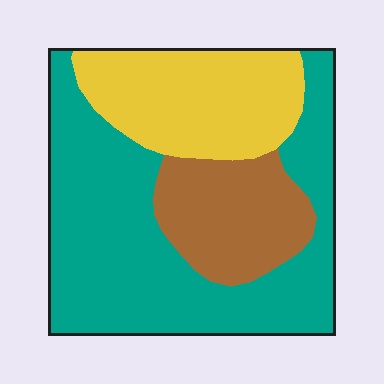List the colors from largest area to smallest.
From largest to smallest: teal, yellow, brown.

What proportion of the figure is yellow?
Yellow covers 26% of the figure.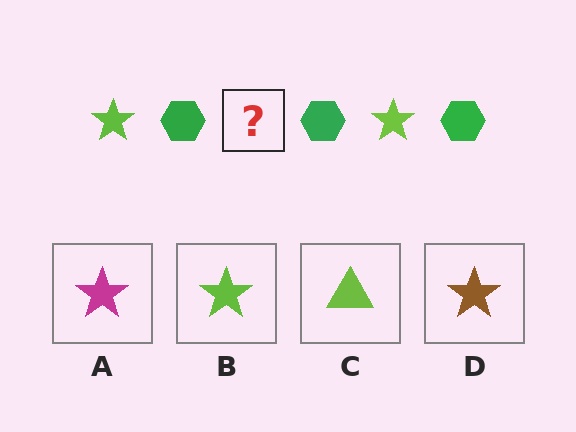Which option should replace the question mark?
Option B.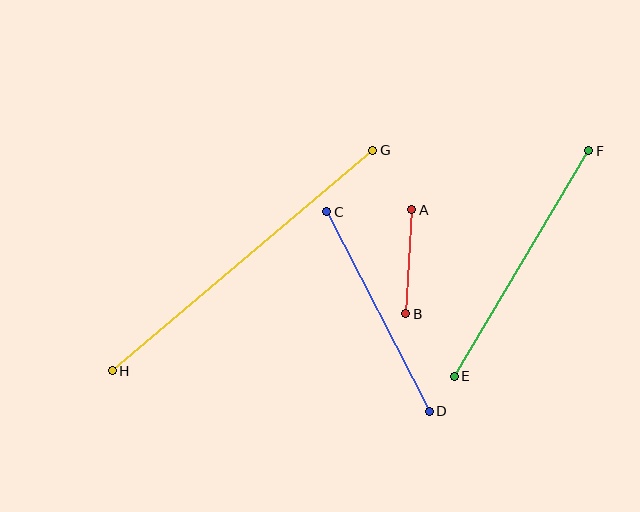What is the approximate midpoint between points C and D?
The midpoint is at approximately (378, 312) pixels.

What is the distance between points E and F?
The distance is approximately 263 pixels.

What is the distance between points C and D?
The distance is approximately 224 pixels.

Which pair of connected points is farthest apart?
Points G and H are farthest apart.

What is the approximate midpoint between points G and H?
The midpoint is at approximately (242, 261) pixels.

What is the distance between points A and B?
The distance is approximately 104 pixels.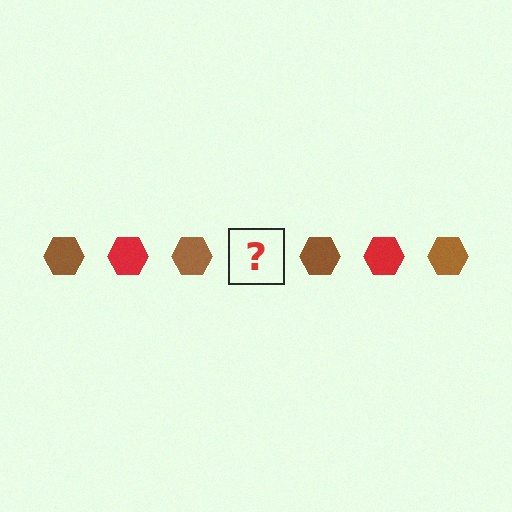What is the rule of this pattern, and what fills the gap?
The rule is that the pattern cycles through brown, red hexagons. The gap should be filled with a red hexagon.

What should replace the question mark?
The question mark should be replaced with a red hexagon.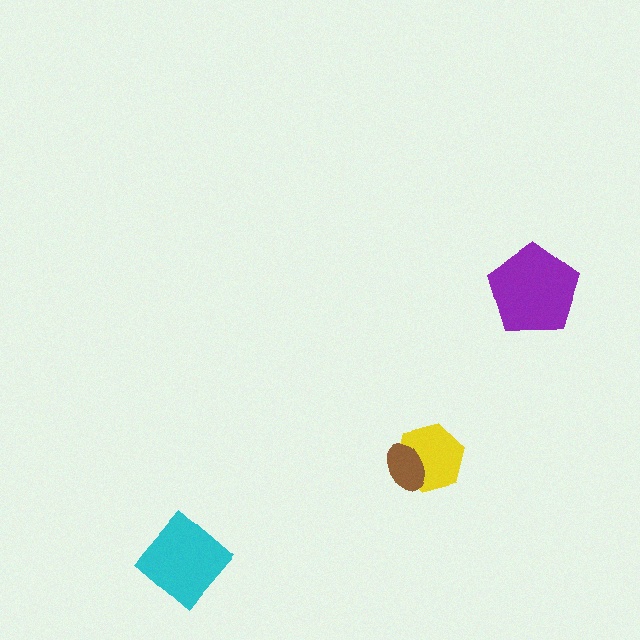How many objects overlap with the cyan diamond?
0 objects overlap with the cyan diamond.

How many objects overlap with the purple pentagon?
0 objects overlap with the purple pentagon.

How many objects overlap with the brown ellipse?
1 object overlaps with the brown ellipse.